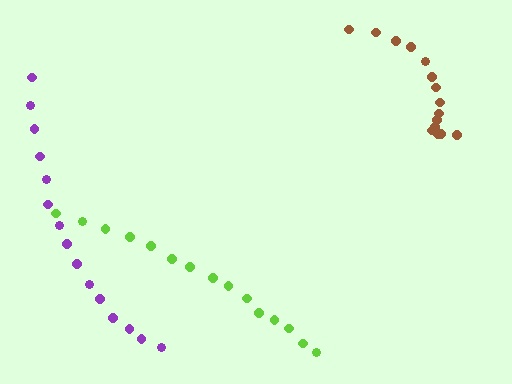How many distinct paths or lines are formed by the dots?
There are 3 distinct paths.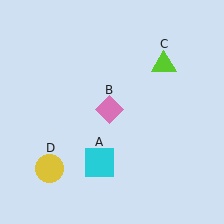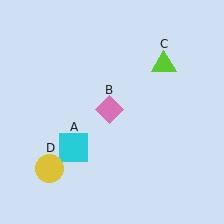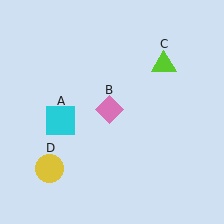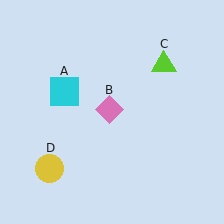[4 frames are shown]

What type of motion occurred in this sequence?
The cyan square (object A) rotated clockwise around the center of the scene.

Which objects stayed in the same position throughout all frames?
Pink diamond (object B) and lime triangle (object C) and yellow circle (object D) remained stationary.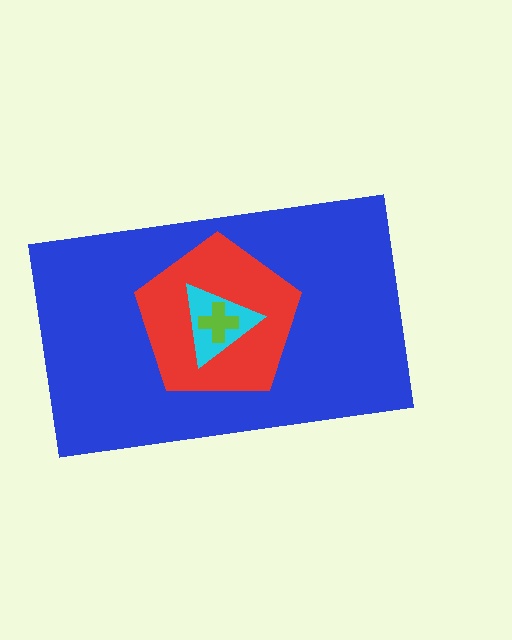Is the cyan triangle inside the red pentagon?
Yes.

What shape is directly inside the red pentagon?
The cyan triangle.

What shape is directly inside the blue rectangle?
The red pentagon.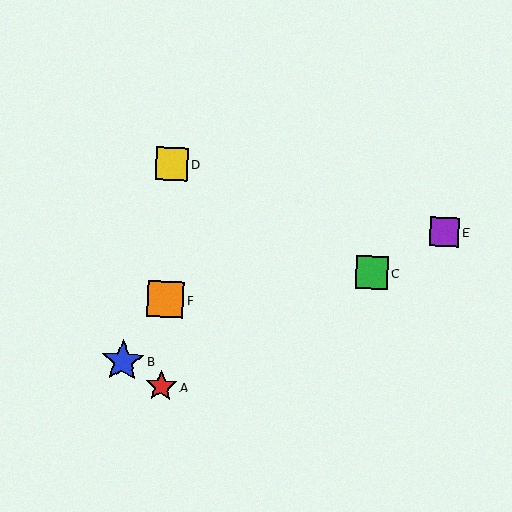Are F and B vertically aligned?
No, F is at x≈165 and B is at x≈123.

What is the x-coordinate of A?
Object A is at x≈161.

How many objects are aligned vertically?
3 objects (A, D, F) are aligned vertically.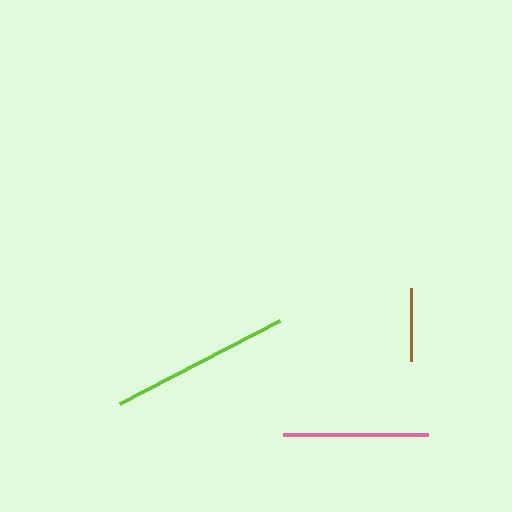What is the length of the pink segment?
The pink segment is approximately 145 pixels long.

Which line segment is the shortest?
The brown line is the shortest at approximately 72 pixels.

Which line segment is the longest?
The lime line is the longest at approximately 180 pixels.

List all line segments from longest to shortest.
From longest to shortest: lime, pink, brown.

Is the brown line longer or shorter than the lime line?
The lime line is longer than the brown line.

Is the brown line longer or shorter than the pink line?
The pink line is longer than the brown line.